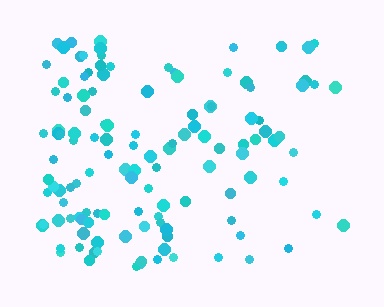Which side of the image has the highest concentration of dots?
The left.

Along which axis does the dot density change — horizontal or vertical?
Horizontal.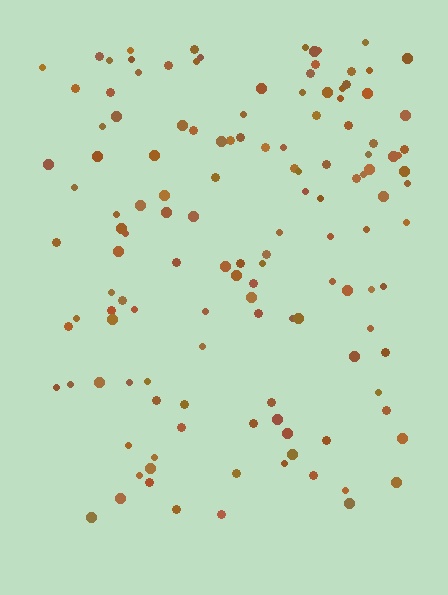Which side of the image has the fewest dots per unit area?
The bottom.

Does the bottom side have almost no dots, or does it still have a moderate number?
Still a moderate number, just noticeably fewer than the top.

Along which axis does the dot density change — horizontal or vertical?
Vertical.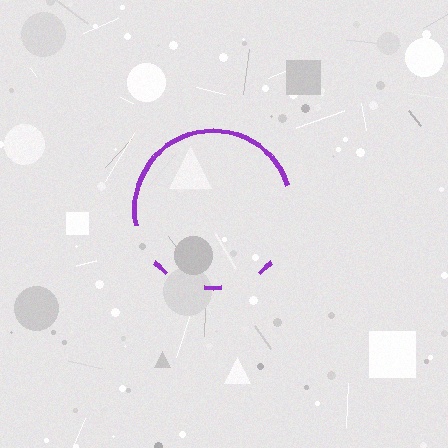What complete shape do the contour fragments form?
The contour fragments form a circle.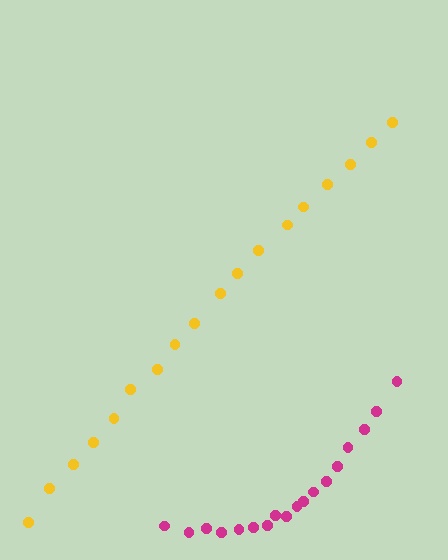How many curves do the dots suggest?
There are 2 distinct paths.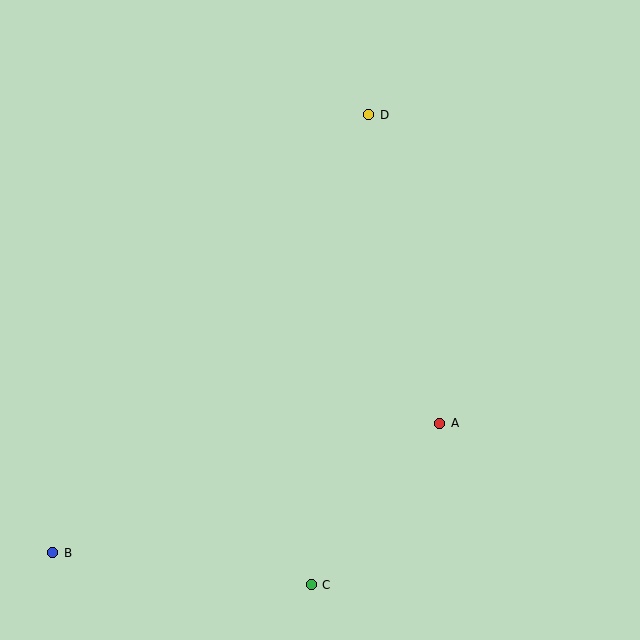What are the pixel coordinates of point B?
Point B is at (52, 553).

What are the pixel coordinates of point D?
Point D is at (369, 115).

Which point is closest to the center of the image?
Point A at (439, 424) is closest to the center.